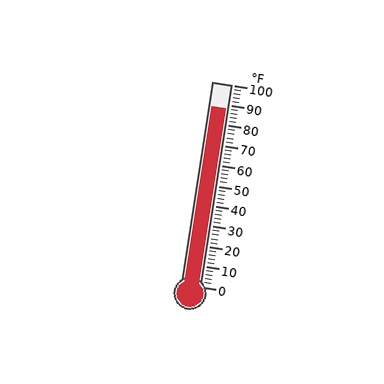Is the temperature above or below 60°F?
The temperature is above 60°F.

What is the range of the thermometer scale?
The thermometer scale ranges from 0°F to 100°F.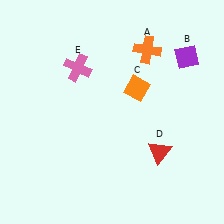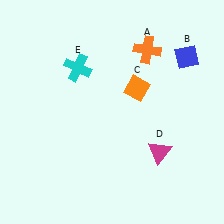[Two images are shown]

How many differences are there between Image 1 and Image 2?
There are 3 differences between the two images.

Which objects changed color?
B changed from purple to blue. D changed from red to magenta. E changed from pink to cyan.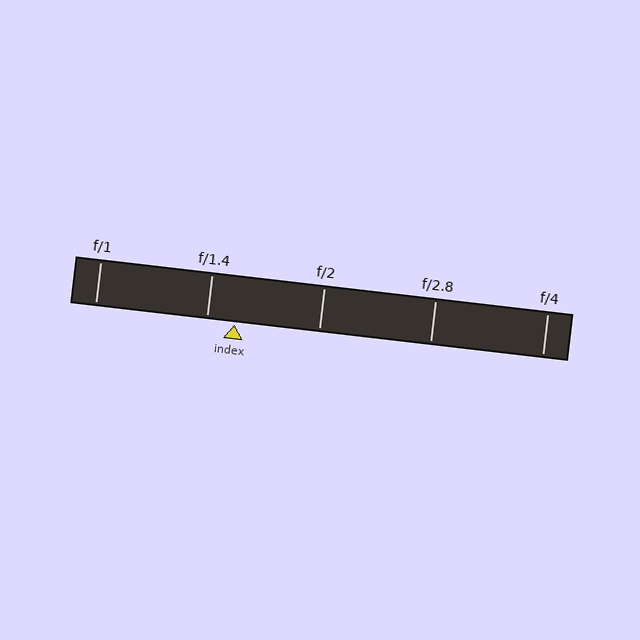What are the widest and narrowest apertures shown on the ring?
The widest aperture shown is f/1 and the narrowest is f/4.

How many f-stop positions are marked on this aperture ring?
There are 5 f-stop positions marked.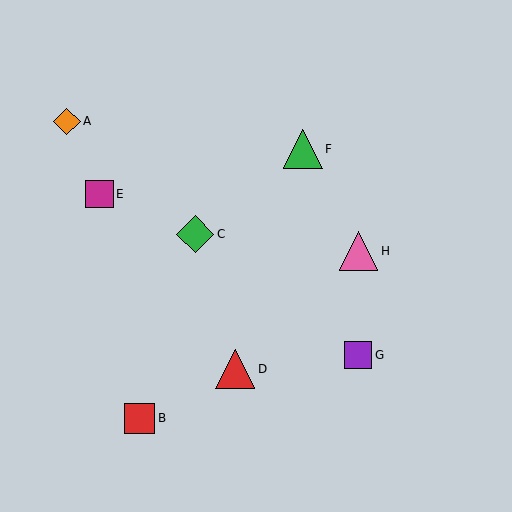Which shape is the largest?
The green triangle (labeled F) is the largest.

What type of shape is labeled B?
Shape B is a red square.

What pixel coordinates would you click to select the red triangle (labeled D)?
Click at (235, 369) to select the red triangle D.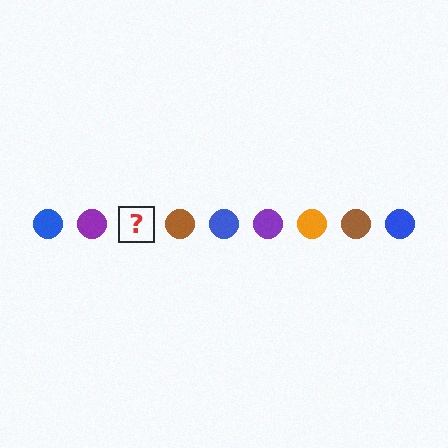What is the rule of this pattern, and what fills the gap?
The rule is that the pattern cycles through blue, purple, orange, brown circles. The gap should be filled with an orange circle.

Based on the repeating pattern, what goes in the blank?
The blank should be an orange circle.